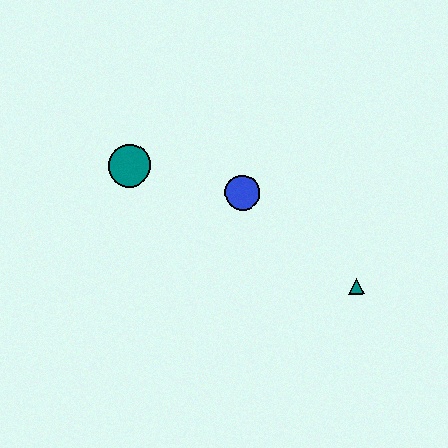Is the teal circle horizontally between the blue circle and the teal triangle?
No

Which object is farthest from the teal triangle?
The teal circle is farthest from the teal triangle.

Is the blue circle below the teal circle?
Yes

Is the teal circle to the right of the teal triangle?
No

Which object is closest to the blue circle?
The teal circle is closest to the blue circle.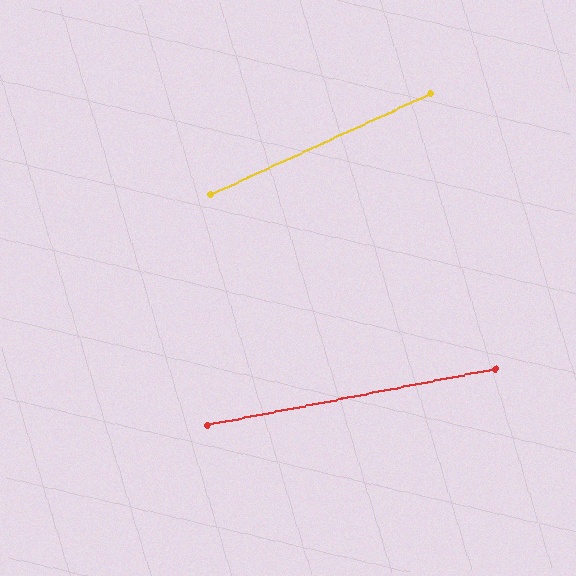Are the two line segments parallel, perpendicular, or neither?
Neither parallel nor perpendicular — they differ by about 14°.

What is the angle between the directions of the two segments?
Approximately 14 degrees.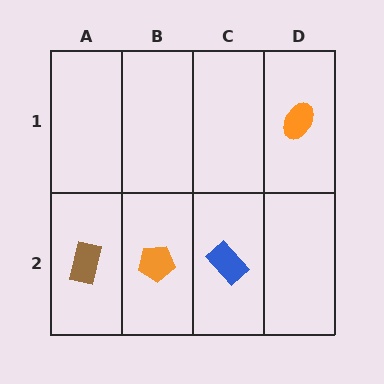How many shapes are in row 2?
3 shapes.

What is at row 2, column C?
A blue rectangle.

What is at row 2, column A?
A brown rectangle.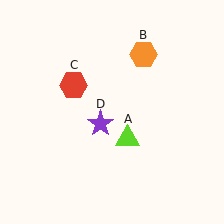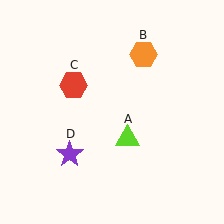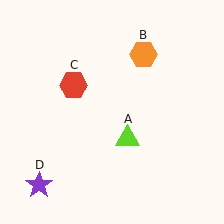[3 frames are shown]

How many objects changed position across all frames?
1 object changed position: purple star (object D).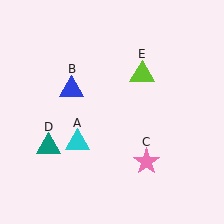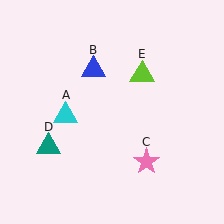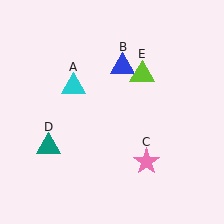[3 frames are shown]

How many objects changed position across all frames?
2 objects changed position: cyan triangle (object A), blue triangle (object B).